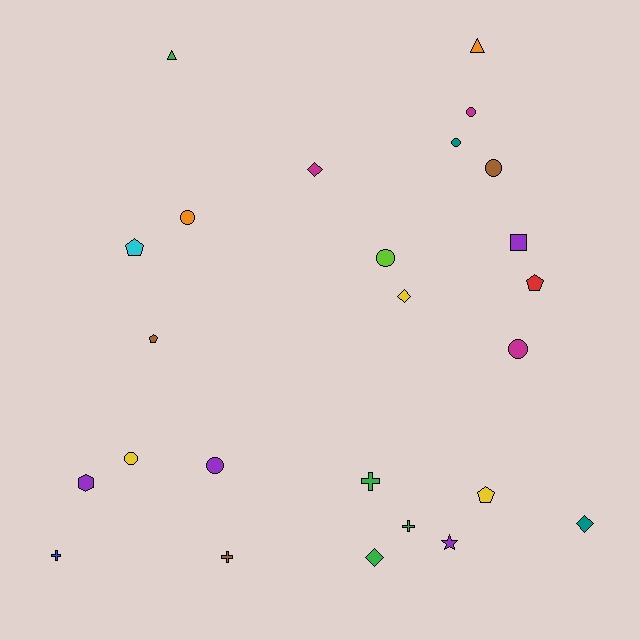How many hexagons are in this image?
There is 1 hexagon.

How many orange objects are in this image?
There are 2 orange objects.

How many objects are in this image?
There are 25 objects.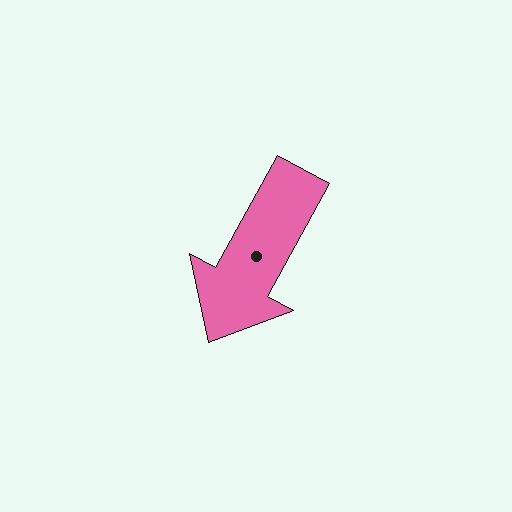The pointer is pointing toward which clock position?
Roughly 7 o'clock.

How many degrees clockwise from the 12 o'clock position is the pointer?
Approximately 209 degrees.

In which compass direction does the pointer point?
Southwest.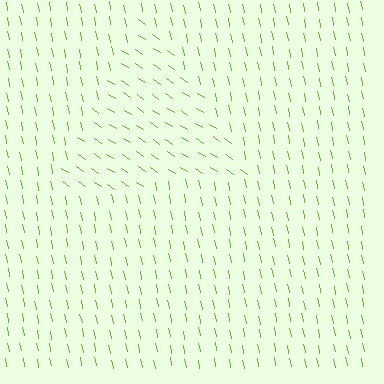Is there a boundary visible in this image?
Yes, there is a texture boundary formed by a change in line orientation.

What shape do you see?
I see a triangle.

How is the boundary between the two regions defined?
The boundary is defined purely by a change in line orientation (approximately 45 degrees difference). All lines are the same color and thickness.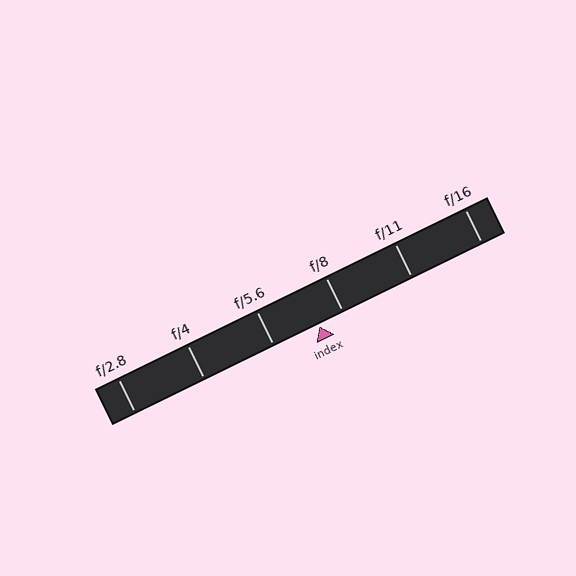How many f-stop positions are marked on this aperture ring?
There are 6 f-stop positions marked.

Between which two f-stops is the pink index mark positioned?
The index mark is between f/5.6 and f/8.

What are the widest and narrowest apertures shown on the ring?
The widest aperture shown is f/2.8 and the narrowest is f/16.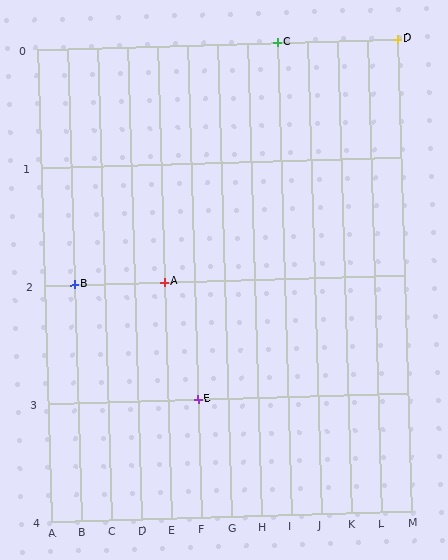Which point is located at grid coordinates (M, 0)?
Point D is at (M, 0).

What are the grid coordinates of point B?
Point B is at grid coordinates (B, 2).